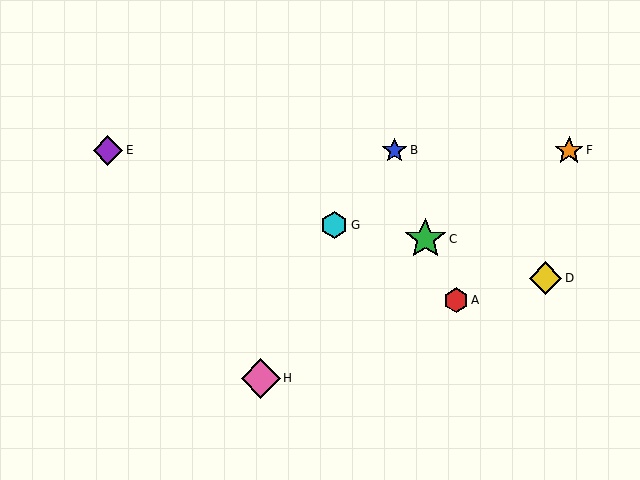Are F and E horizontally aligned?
Yes, both are at y≈150.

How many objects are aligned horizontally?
3 objects (B, E, F) are aligned horizontally.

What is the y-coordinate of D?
Object D is at y≈278.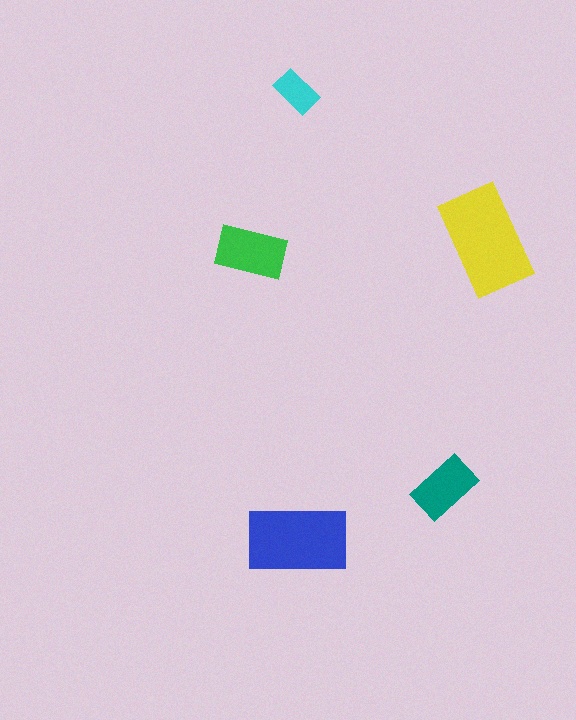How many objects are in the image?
There are 5 objects in the image.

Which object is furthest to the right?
The yellow rectangle is rightmost.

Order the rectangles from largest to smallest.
the yellow one, the blue one, the green one, the teal one, the cyan one.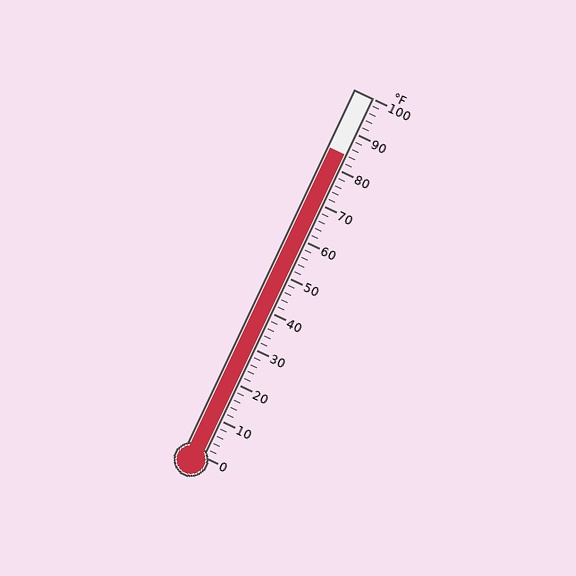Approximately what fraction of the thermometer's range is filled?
The thermometer is filled to approximately 85% of its range.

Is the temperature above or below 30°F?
The temperature is above 30°F.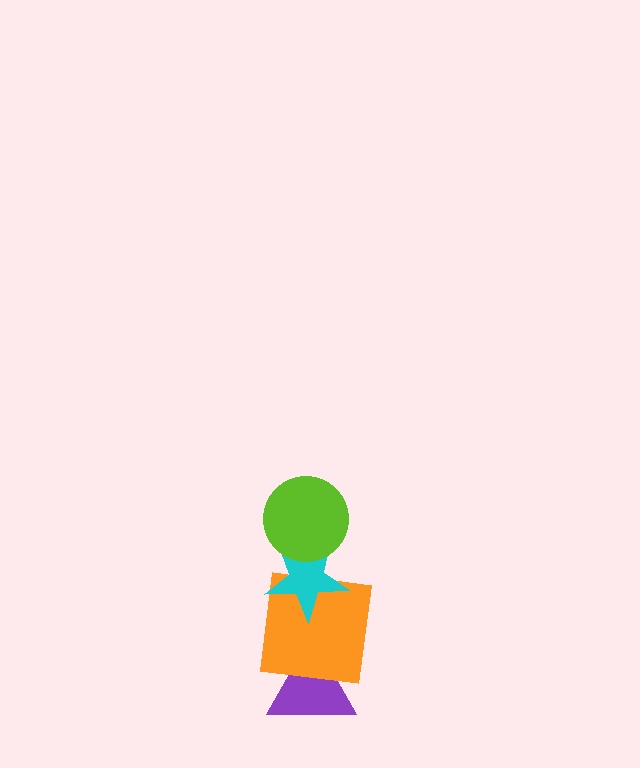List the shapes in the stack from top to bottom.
From top to bottom: the lime circle, the cyan star, the orange square, the purple triangle.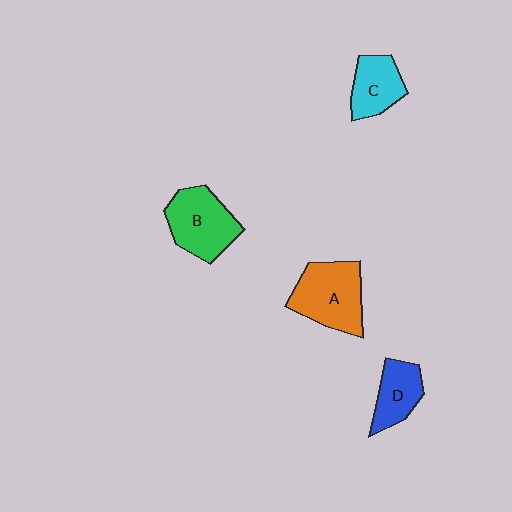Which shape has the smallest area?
Shape D (blue).